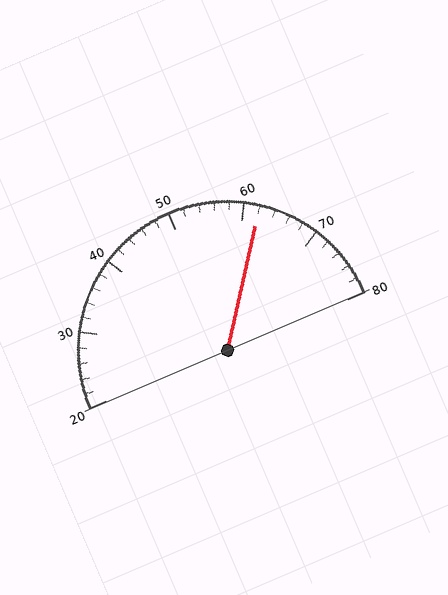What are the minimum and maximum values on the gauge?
The gauge ranges from 20 to 80.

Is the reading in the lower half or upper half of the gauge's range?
The reading is in the upper half of the range (20 to 80).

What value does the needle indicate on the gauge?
The needle indicates approximately 62.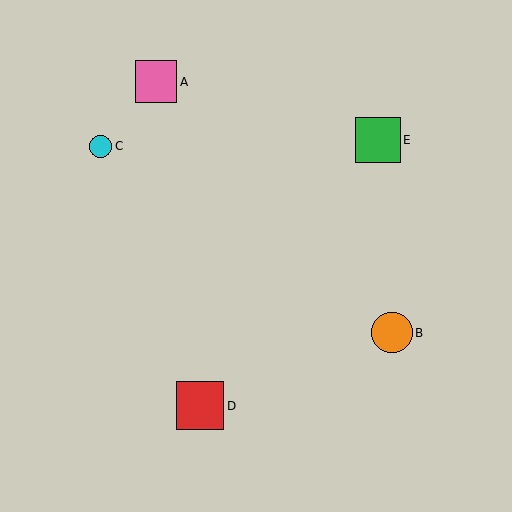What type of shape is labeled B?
Shape B is an orange circle.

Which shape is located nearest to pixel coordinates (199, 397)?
The red square (labeled D) at (200, 406) is nearest to that location.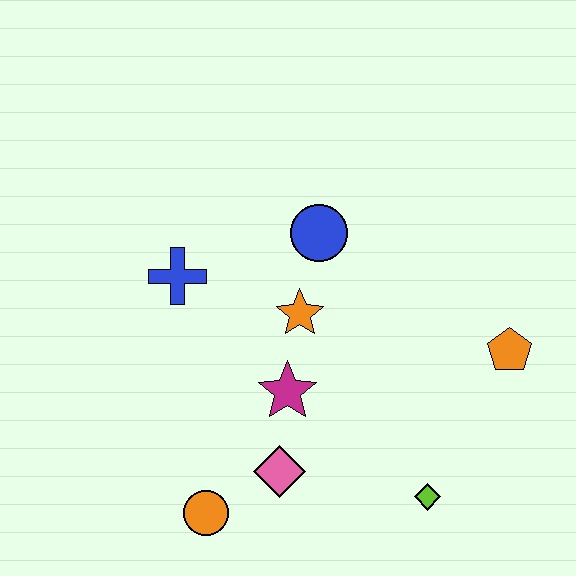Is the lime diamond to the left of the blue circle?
No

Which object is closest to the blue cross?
The orange star is closest to the blue cross.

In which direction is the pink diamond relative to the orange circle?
The pink diamond is to the right of the orange circle.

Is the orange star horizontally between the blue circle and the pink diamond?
Yes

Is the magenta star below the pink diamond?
No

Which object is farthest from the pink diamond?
The orange pentagon is farthest from the pink diamond.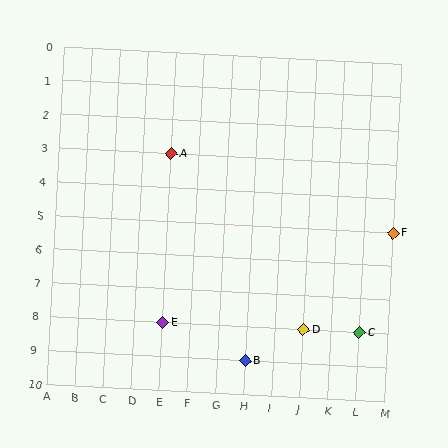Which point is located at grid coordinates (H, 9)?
Point B is at (H, 9).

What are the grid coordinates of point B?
Point B is at grid coordinates (H, 9).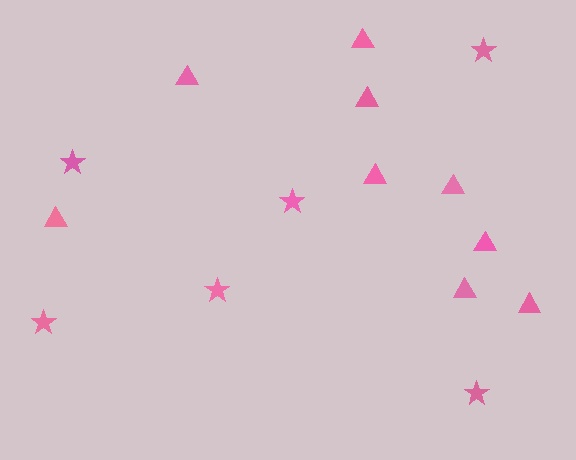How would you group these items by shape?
There are 2 groups: one group of stars (6) and one group of triangles (9).